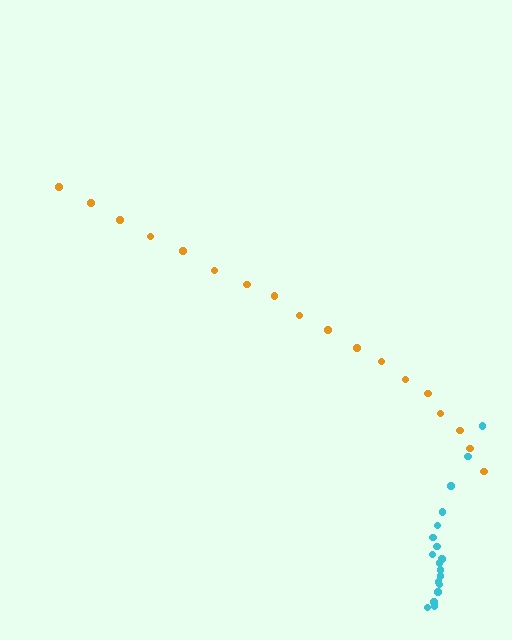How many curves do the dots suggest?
There are 2 distinct paths.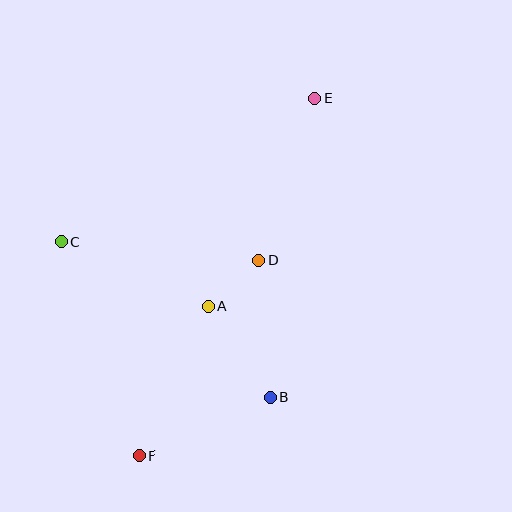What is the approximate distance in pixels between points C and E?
The distance between C and E is approximately 292 pixels.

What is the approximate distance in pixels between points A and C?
The distance between A and C is approximately 161 pixels.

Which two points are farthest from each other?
Points E and F are farthest from each other.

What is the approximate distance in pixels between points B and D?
The distance between B and D is approximately 137 pixels.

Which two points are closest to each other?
Points A and D are closest to each other.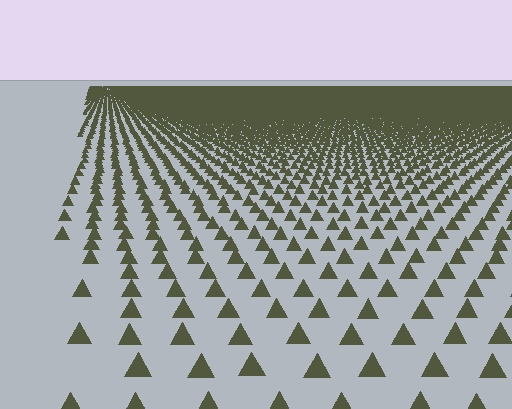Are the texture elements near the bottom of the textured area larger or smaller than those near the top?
Larger. Near the bottom, elements are closer to the viewer and appear at a bigger on-screen size.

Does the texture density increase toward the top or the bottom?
Density increases toward the top.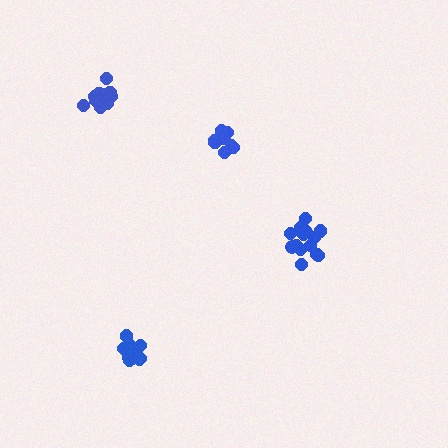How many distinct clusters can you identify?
There are 4 distinct clusters.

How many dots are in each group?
Group 1: 12 dots, Group 2: 13 dots, Group 3: 15 dots, Group 4: 10 dots (50 total).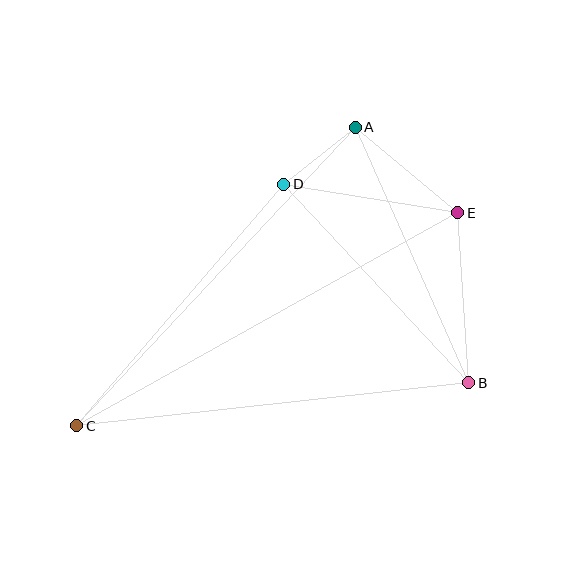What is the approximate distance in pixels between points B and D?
The distance between B and D is approximately 271 pixels.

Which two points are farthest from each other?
Points C and E are farthest from each other.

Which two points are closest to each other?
Points A and D are closest to each other.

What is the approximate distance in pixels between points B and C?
The distance between B and C is approximately 394 pixels.